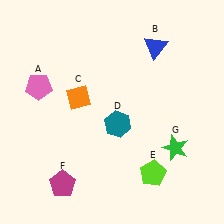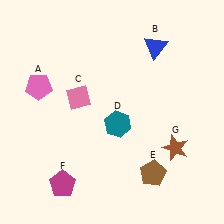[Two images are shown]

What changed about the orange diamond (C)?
In Image 1, C is orange. In Image 2, it changed to pink.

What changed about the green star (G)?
In Image 1, G is green. In Image 2, it changed to brown.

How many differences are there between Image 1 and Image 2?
There are 3 differences between the two images.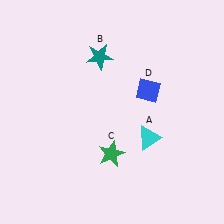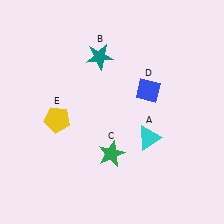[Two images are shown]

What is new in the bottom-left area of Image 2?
A yellow pentagon (E) was added in the bottom-left area of Image 2.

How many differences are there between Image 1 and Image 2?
There is 1 difference between the two images.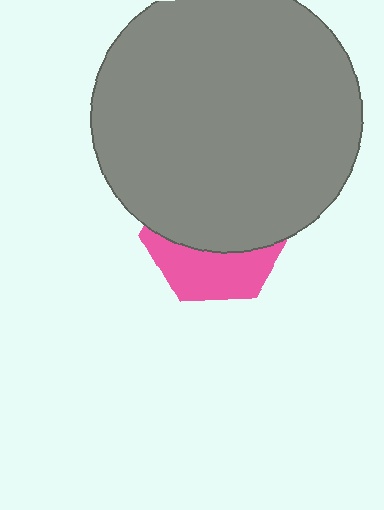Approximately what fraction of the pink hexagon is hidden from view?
Roughly 62% of the pink hexagon is hidden behind the gray circle.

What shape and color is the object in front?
The object in front is a gray circle.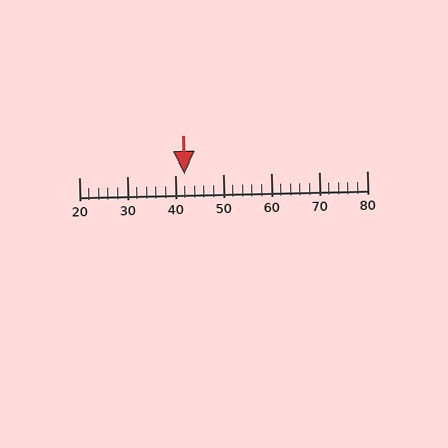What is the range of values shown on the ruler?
The ruler shows values from 20 to 80.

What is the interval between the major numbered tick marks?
The major tick marks are spaced 10 units apart.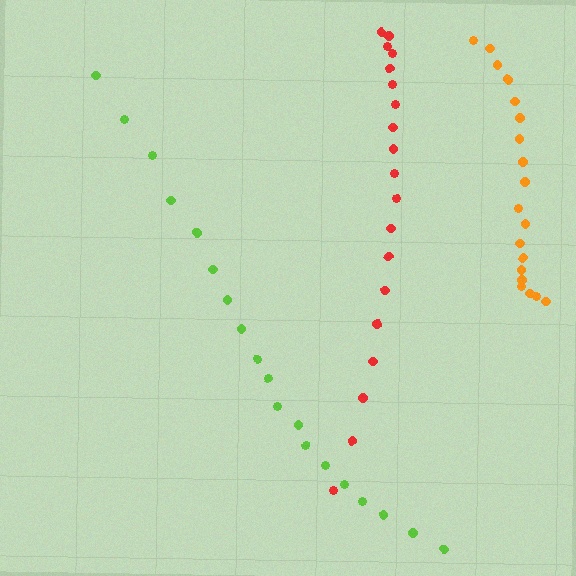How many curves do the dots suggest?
There are 3 distinct paths.